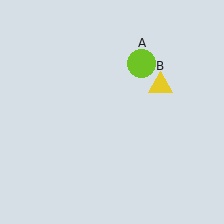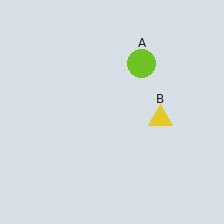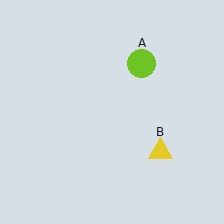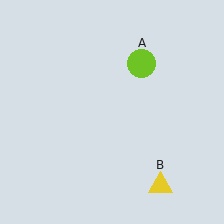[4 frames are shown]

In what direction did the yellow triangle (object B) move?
The yellow triangle (object B) moved down.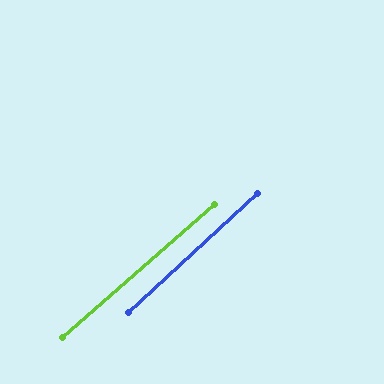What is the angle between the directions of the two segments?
Approximately 2 degrees.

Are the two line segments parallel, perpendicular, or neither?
Parallel — their directions differ by only 1.8°.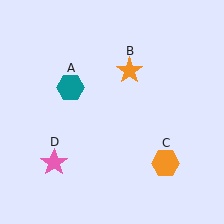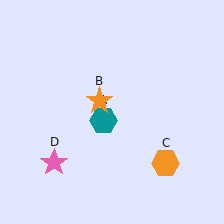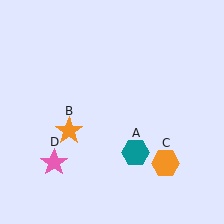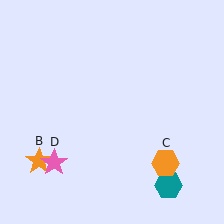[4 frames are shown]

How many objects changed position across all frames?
2 objects changed position: teal hexagon (object A), orange star (object B).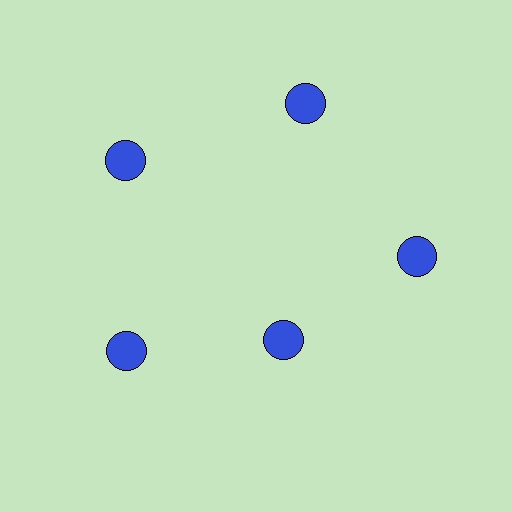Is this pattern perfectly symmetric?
No. The 5 blue circles are arranged in a ring, but one element near the 5 o'clock position is pulled inward toward the center, breaking the 5-fold rotational symmetry.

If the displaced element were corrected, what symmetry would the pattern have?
It would have 5-fold rotational symmetry — the pattern would map onto itself every 72 degrees.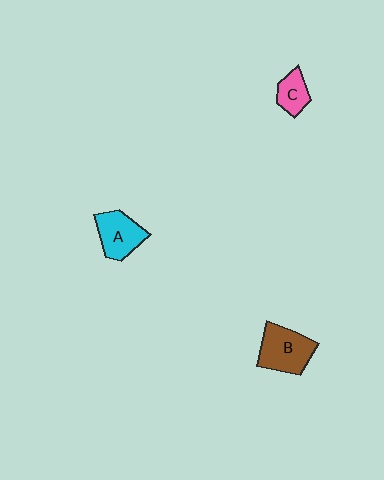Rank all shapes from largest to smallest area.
From largest to smallest: B (brown), A (cyan), C (pink).